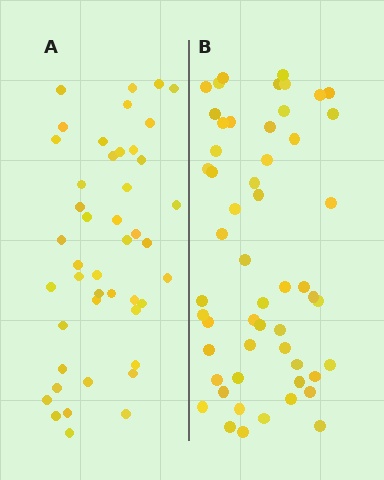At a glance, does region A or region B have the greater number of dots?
Region B (the right region) has more dots.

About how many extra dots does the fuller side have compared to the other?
Region B has roughly 8 or so more dots than region A.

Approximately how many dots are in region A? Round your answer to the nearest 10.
About 40 dots. (The exact count is 45, which rounds to 40.)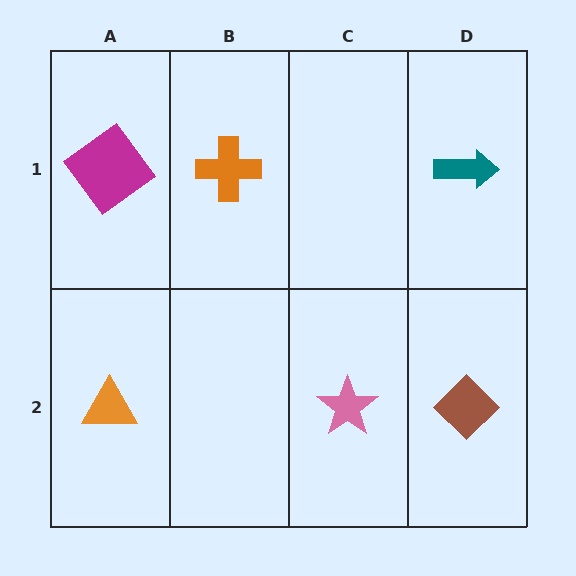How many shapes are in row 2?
3 shapes.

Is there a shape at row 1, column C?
No, that cell is empty.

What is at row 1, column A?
A magenta diamond.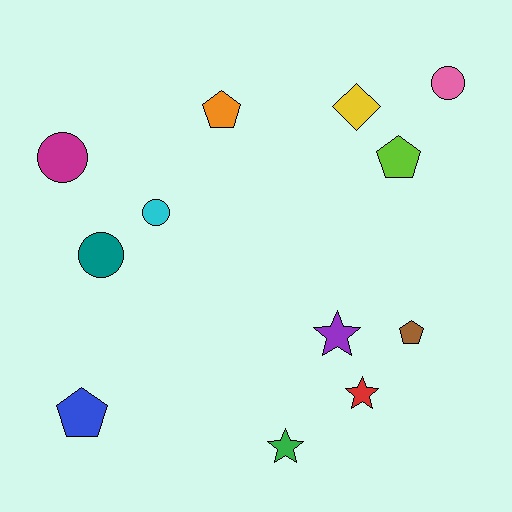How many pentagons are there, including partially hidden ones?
There are 4 pentagons.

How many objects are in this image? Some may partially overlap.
There are 12 objects.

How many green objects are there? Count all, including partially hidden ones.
There is 1 green object.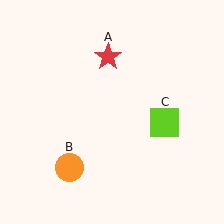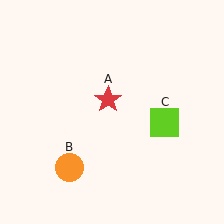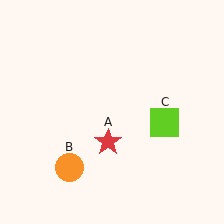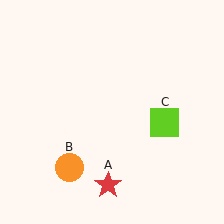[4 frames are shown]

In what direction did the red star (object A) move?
The red star (object A) moved down.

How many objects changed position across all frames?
1 object changed position: red star (object A).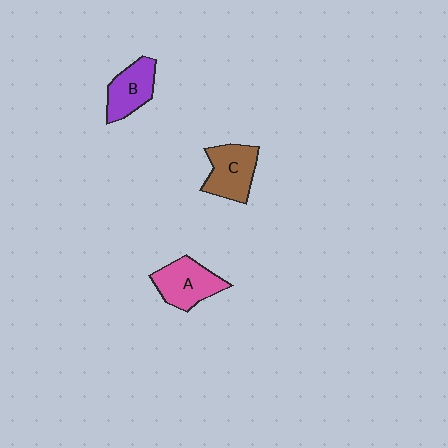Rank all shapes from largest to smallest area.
From largest to smallest: A (pink), C (brown), B (purple).